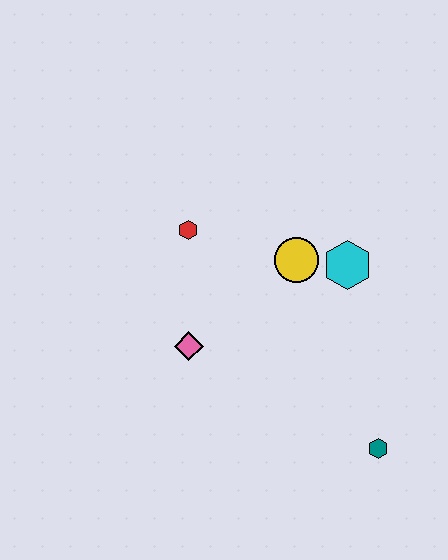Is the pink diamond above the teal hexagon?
Yes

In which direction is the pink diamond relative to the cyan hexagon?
The pink diamond is to the left of the cyan hexagon.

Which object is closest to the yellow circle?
The cyan hexagon is closest to the yellow circle.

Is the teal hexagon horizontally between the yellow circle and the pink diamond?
No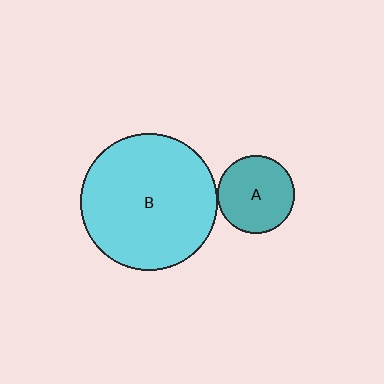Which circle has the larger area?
Circle B (cyan).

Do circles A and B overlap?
Yes.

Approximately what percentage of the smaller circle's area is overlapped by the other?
Approximately 5%.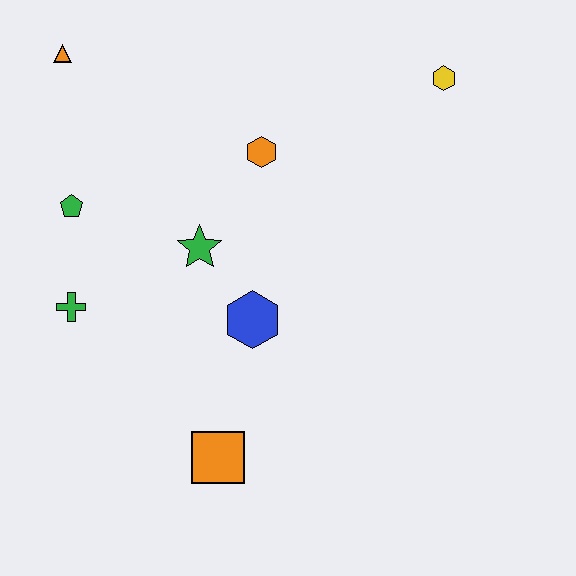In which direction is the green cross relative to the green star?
The green cross is to the left of the green star.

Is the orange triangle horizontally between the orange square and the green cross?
No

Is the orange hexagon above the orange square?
Yes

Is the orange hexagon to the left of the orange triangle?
No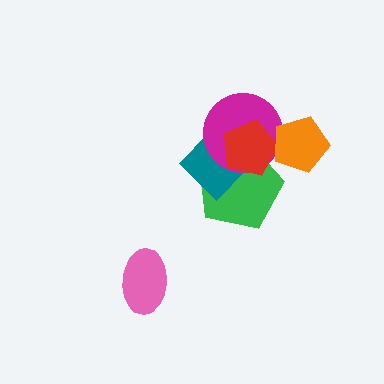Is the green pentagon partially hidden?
Yes, it is partially covered by another shape.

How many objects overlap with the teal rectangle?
3 objects overlap with the teal rectangle.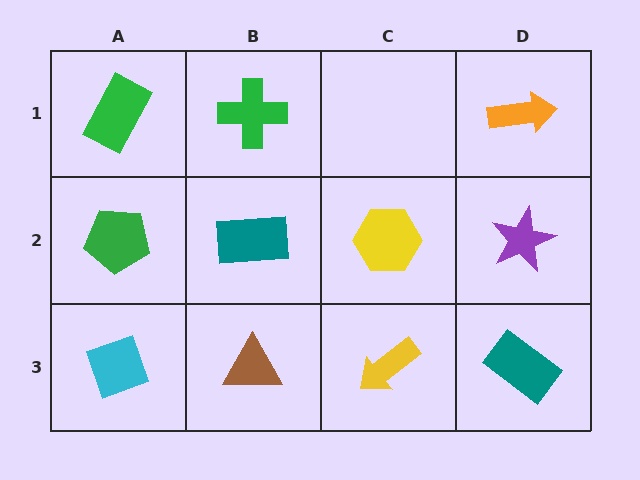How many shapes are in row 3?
4 shapes.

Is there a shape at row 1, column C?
No, that cell is empty.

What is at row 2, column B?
A teal rectangle.